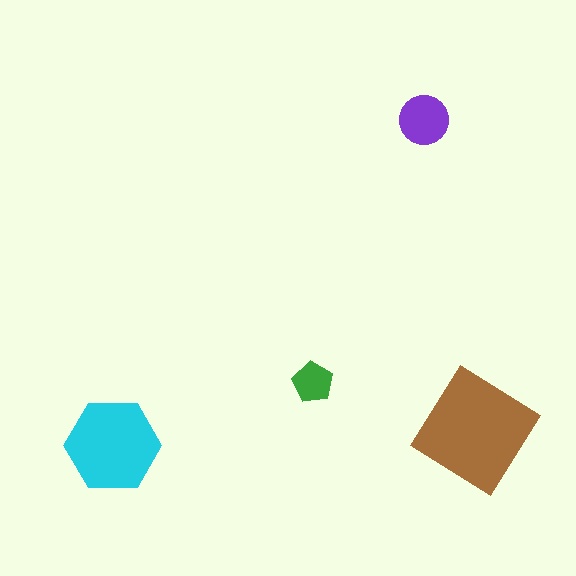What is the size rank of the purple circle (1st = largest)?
3rd.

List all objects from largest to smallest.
The brown diamond, the cyan hexagon, the purple circle, the green pentagon.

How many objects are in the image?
There are 4 objects in the image.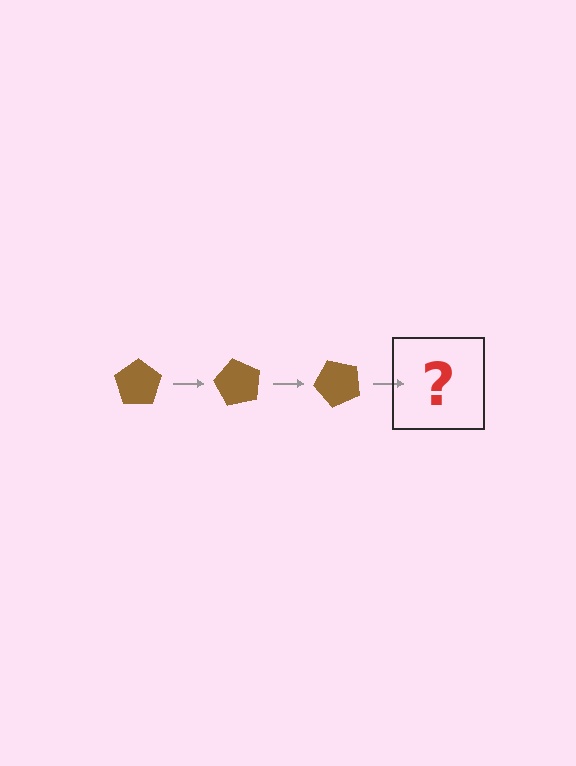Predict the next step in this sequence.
The next step is a brown pentagon rotated 180 degrees.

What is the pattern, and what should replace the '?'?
The pattern is that the pentagon rotates 60 degrees each step. The '?' should be a brown pentagon rotated 180 degrees.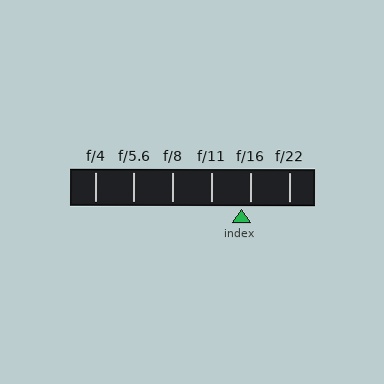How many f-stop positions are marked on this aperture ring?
There are 6 f-stop positions marked.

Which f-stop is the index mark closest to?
The index mark is closest to f/16.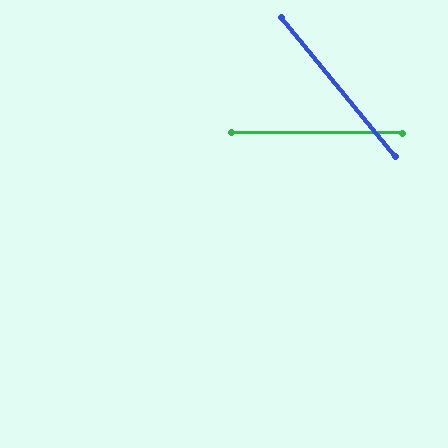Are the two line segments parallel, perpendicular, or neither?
Neither parallel nor perpendicular — they differ by about 50°.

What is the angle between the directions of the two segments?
Approximately 50 degrees.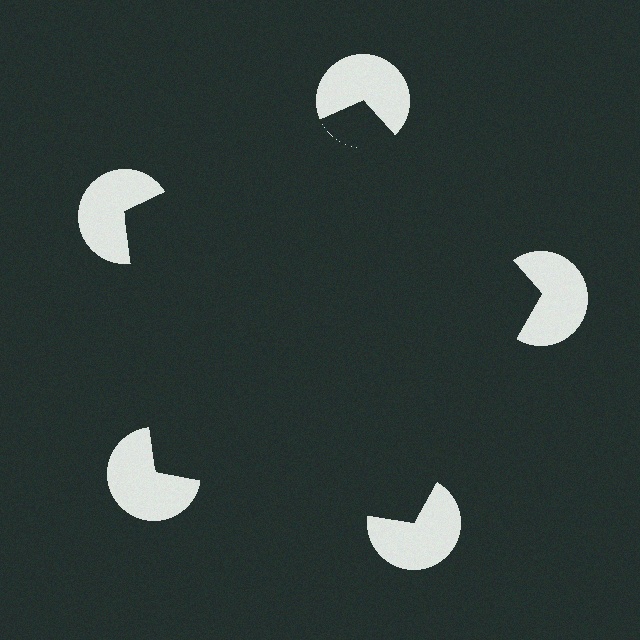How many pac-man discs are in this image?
There are 5 — one at each vertex of the illusory pentagon.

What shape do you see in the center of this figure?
An illusory pentagon — its edges are inferred from the aligned wedge cuts in the pac-man discs, not physically drawn.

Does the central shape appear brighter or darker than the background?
It typically appears slightly darker than the background, even though no actual brightness change is drawn.